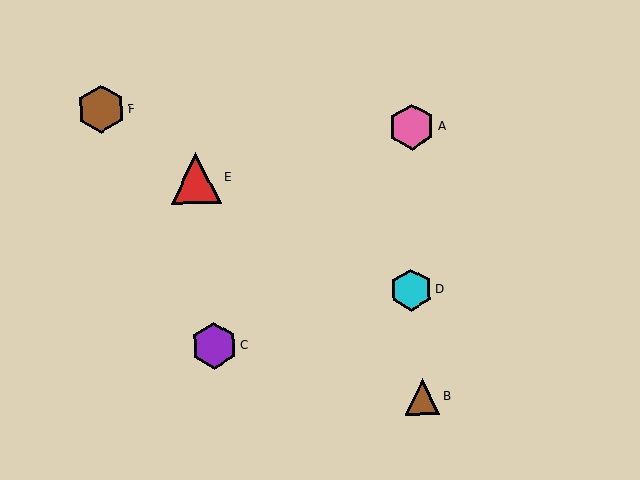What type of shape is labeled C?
Shape C is a purple hexagon.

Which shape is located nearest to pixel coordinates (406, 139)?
The pink hexagon (labeled A) at (412, 127) is nearest to that location.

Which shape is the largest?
The red triangle (labeled E) is the largest.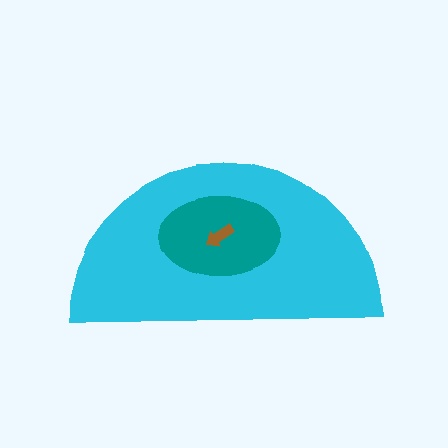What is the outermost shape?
The cyan semicircle.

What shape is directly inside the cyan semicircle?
The teal ellipse.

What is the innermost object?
The brown arrow.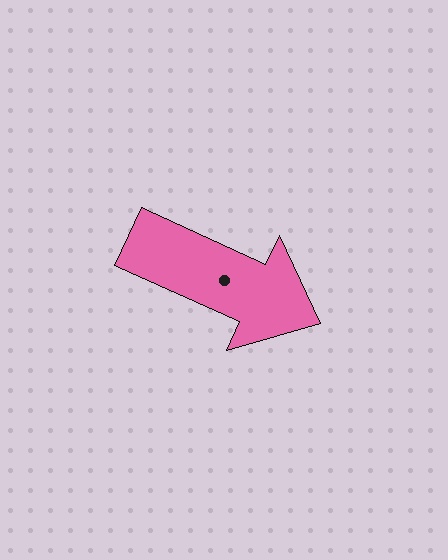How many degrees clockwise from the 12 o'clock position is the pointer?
Approximately 114 degrees.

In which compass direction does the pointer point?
Southeast.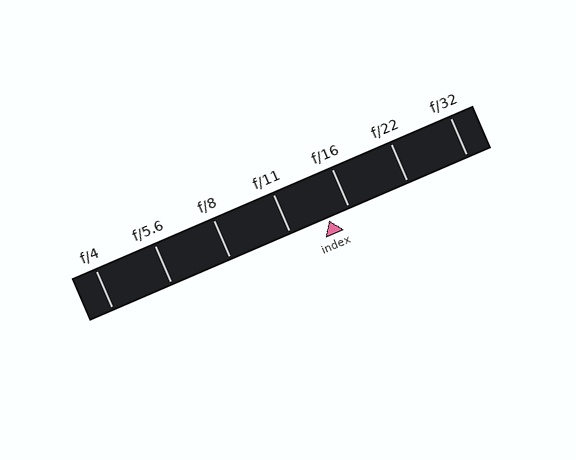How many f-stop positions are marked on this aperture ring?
There are 7 f-stop positions marked.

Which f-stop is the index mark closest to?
The index mark is closest to f/16.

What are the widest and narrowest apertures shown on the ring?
The widest aperture shown is f/4 and the narrowest is f/32.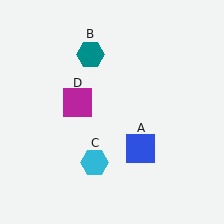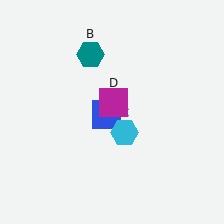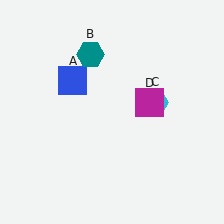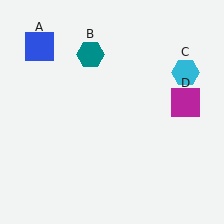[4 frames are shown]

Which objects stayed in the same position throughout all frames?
Teal hexagon (object B) remained stationary.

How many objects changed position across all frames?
3 objects changed position: blue square (object A), cyan hexagon (object C), magenta square (object D).